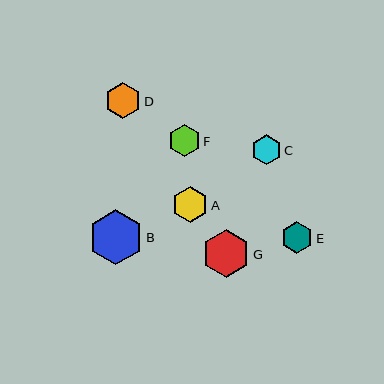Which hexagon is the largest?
Hexagon B is the largest with a size of approximately 55 pixels.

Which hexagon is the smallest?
Hexagon C is the smallest with a size of approximately 30 pixels.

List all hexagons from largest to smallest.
From largest to smallest: B, G, D, A, F, E, C.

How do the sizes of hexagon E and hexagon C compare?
Hexagon E and hexagon C are approximately the same size.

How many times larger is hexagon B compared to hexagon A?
Hexagon B is approximately 1.5 times the size of hexagon A.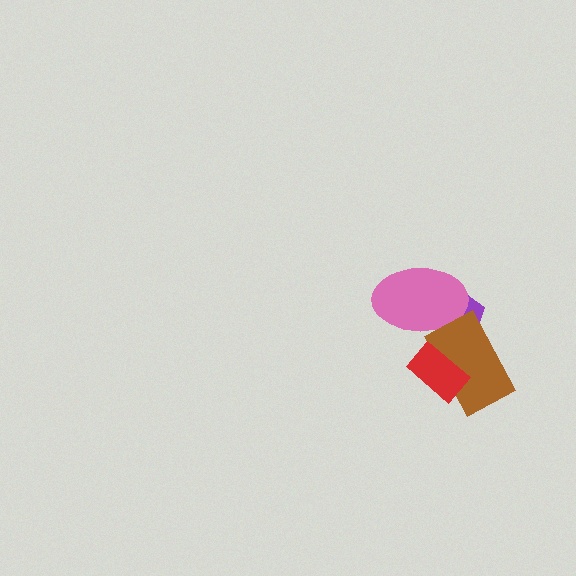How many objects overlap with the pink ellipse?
2 objects overlap with the pink ellipse.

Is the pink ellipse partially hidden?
Yes, it is partially covered by another shape.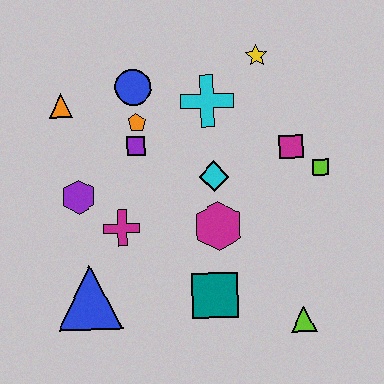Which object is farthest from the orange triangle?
The lime triangle is farthest from the orange triangle.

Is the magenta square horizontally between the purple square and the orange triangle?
No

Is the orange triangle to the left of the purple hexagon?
Yes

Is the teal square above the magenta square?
No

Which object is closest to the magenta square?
The lime square is closest to the magenta square.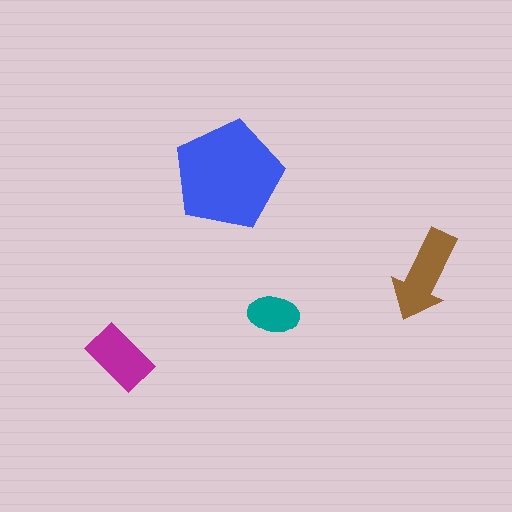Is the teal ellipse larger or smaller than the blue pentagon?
Smaller.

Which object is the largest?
The blue pentagon.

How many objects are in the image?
There are 4 objects in the image.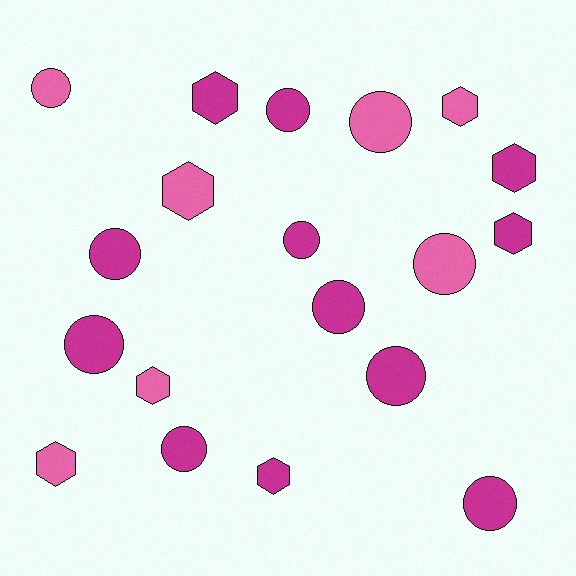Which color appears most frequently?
Magenta, with 12 objects.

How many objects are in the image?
There are 19 objects.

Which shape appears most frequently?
Circle, with 11 objects.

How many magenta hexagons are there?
There are 4 magenta hexagons.